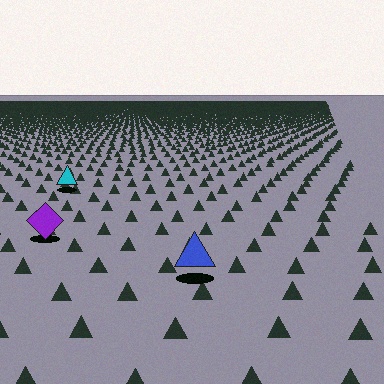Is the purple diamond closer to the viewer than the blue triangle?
No. The blue triangle is closer — you can tell from the texture gradient: the ground texture is coarser near it.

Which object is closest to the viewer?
The blue triangle is closest. The texture marks near it are larger and more spread out.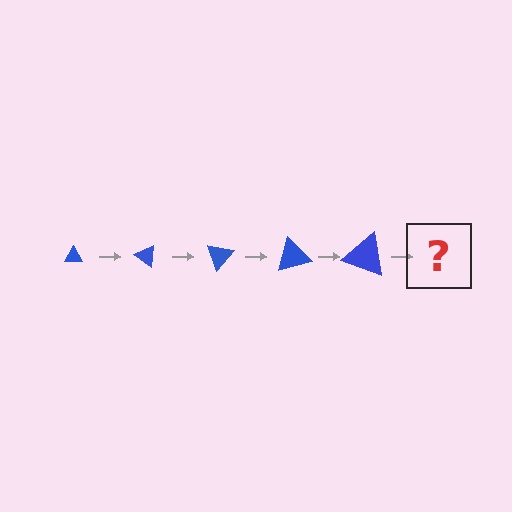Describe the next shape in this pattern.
It should be a triangle, larger than the previous one and rotated 175 degrees from the start.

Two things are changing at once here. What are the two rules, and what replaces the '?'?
The two rules are that the triangle grows larger each step and it rotates 35 degrees each step. The '?' should be a triangle, larger than the previous one and rotated 175 degrees from the start.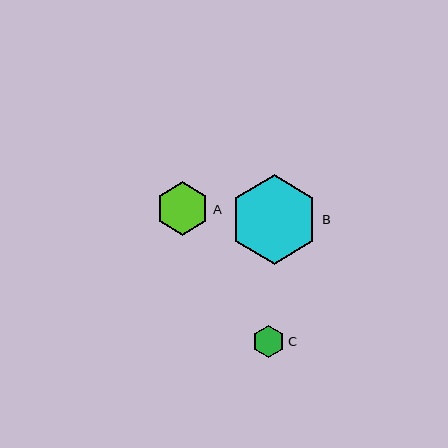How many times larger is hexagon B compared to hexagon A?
Hexagon B is approximately 1.7 times the size of hexagon A.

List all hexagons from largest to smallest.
From largest to smallest: B, A, C.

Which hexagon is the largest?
Hexagon B is the largest with a size of approximately 89 pixels.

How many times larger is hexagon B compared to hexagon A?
Hexagon B is approximately 1.7 times the size of hexagon A.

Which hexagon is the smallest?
Hexagon C is the smallest with a size of approximately 32 pixels.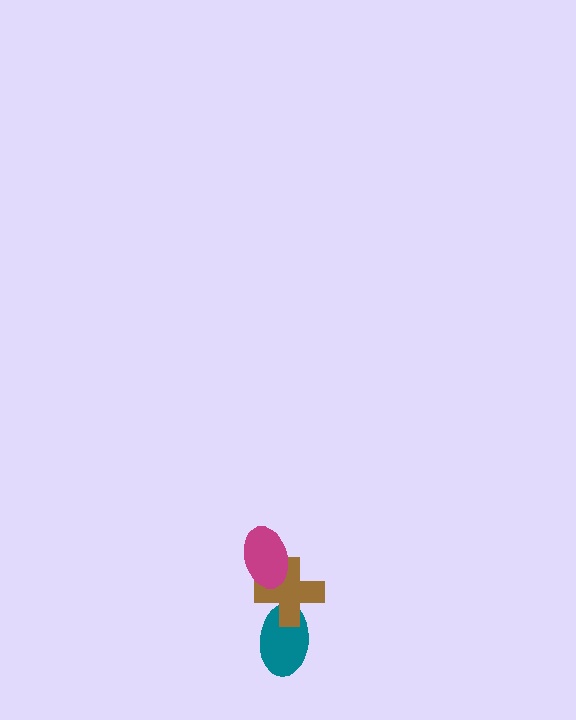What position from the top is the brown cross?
The brown cross is 2nd from the top.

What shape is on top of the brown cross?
The magenta ellipse is on top of the brown cross.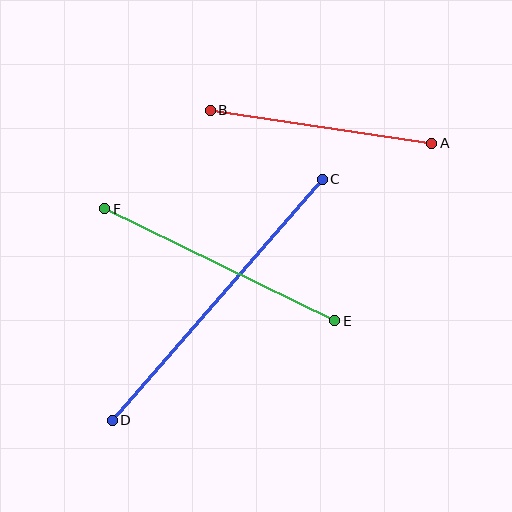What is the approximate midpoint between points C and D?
The midpoint is at approximately (217, 300) pixels.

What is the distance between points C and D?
The distance is approximately 319 pixels.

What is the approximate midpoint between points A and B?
The midpoint is at approximately (321, 127) pixels.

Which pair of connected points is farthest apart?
Points C and D are farthest apart.